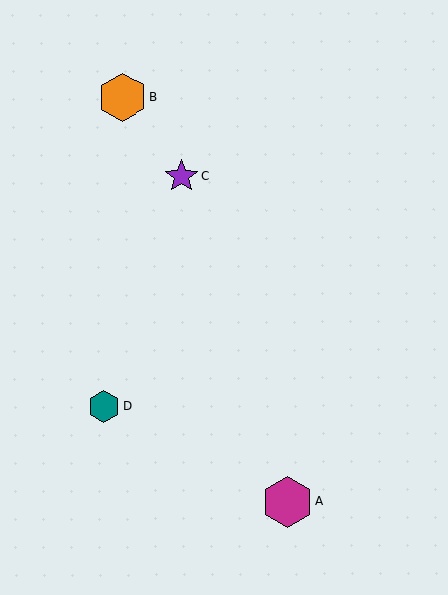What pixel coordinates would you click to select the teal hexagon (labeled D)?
Click at (103, 406) to select the teal hexagon D.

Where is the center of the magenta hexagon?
The center of the magenta hexagon is at (287, 501).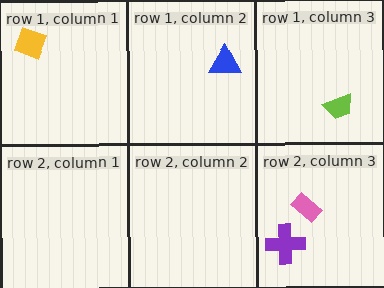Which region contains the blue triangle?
The row 1, column 2 region.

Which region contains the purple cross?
The row 2, column 3 region.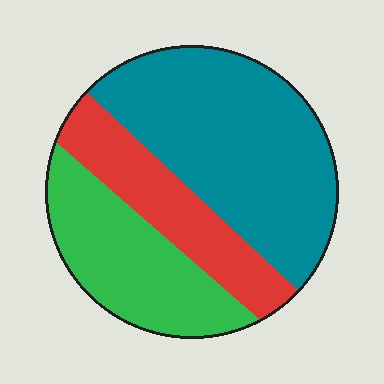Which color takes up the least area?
Red, at roughly 20%.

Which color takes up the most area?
Teal, at roughly 50%.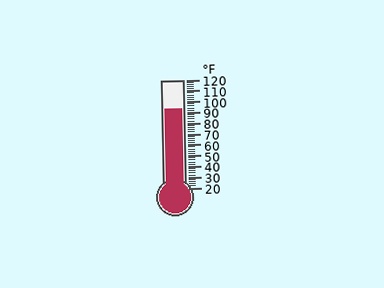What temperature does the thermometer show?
The thermometer shows approximately 94°F.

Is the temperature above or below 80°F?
The temperature is above 80°F.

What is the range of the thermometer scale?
The thermometer scale ranges from 20°F to 120°F.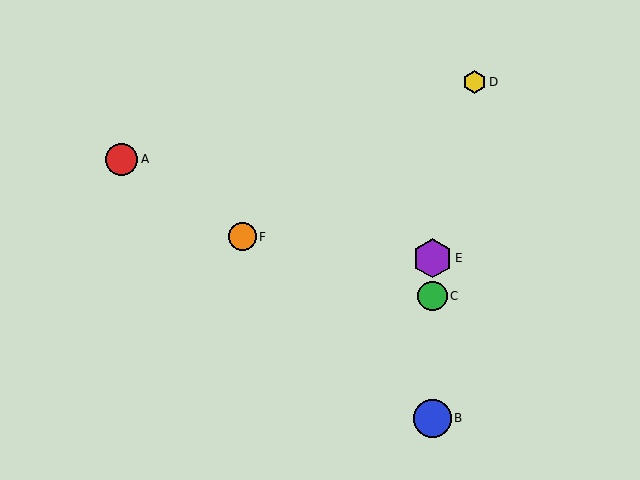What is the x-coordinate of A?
Object A is at x≈122.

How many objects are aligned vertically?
3 objects (B, C, E) are aligned vertically.